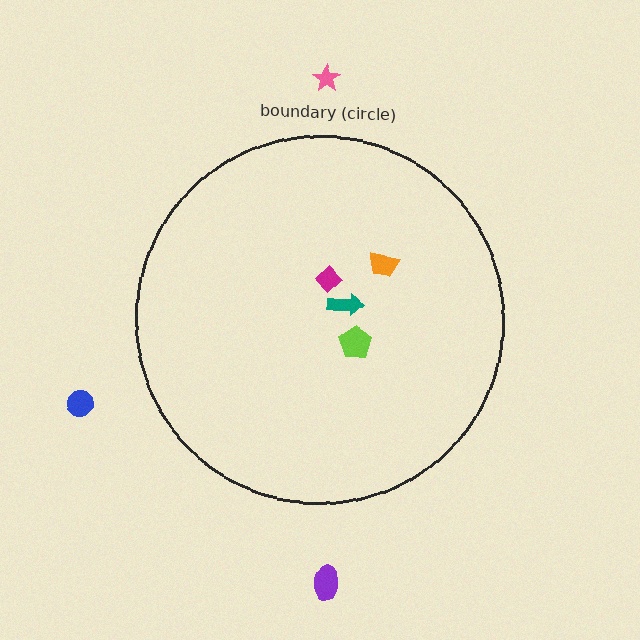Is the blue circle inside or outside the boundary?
Outside.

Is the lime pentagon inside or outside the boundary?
Inside.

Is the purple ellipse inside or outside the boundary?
Outside.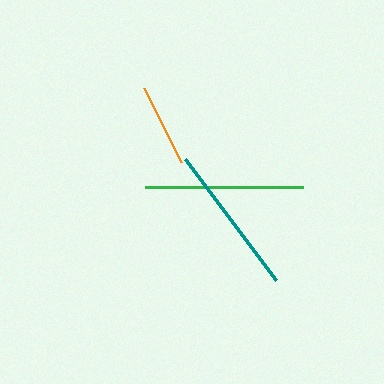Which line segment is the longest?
The green line is the longest at approximately 158 pixels.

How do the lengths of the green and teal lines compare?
The green and teal lines are approximately the same length.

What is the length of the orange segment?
The orange segment is approximately 83 pixels long.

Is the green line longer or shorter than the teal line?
The green line is longer than the teal line.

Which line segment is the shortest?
The orange line is the shortest at approximately 83 pixels.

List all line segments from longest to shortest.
From longest to shortest: green, teal, orange.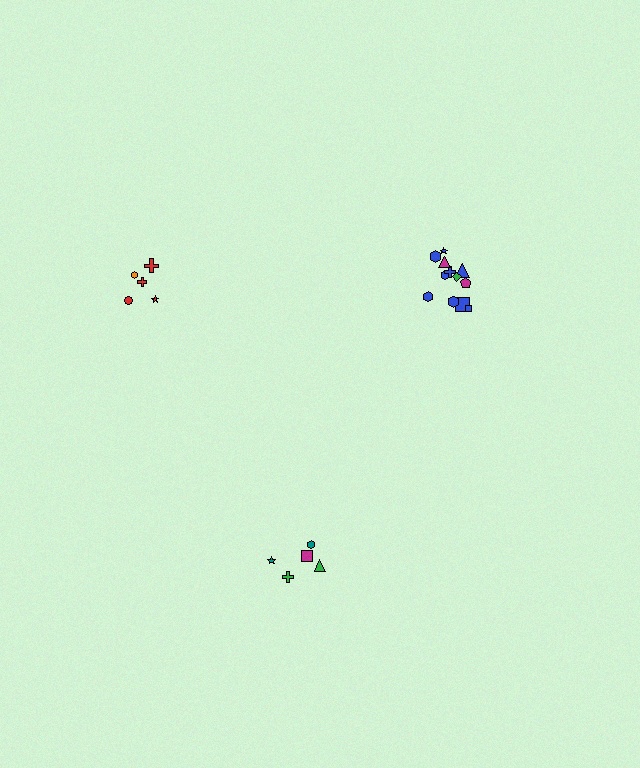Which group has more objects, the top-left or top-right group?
The top-right group.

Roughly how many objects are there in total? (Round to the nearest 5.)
Roughly 20 objects in total.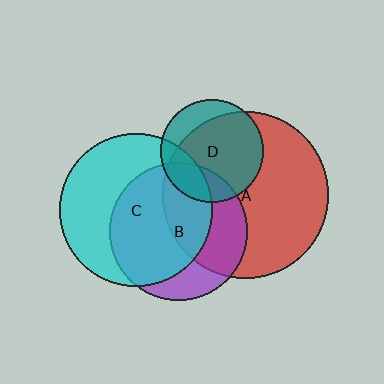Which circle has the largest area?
Circle A (red).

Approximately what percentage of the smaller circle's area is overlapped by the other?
Approximately 20%.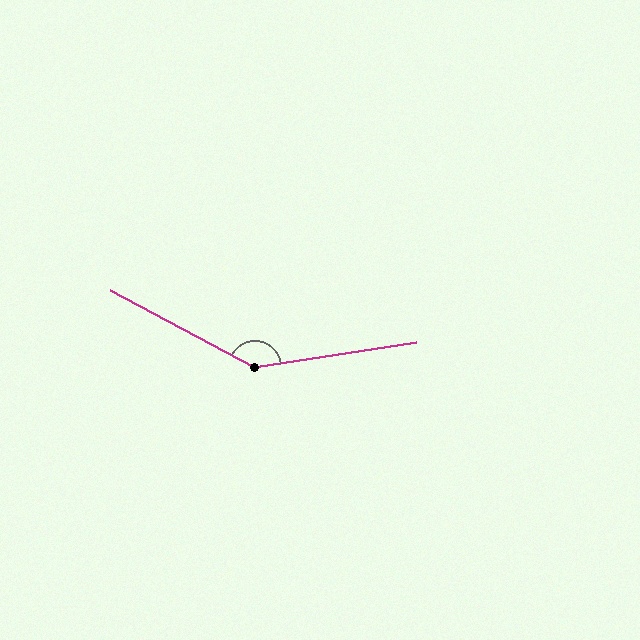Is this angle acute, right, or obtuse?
It is obtuse.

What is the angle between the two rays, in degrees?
Approximately 143 degrees.